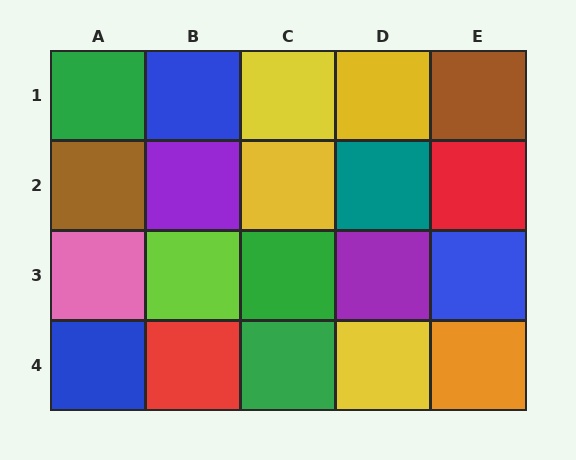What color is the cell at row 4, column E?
Orange.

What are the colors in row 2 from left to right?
Brown, purple, yellow, teal, red.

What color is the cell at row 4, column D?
Yellow.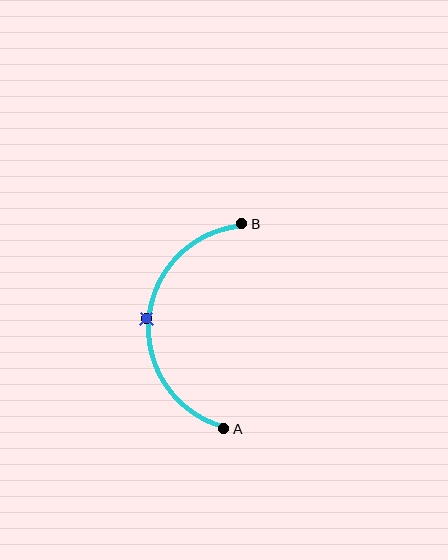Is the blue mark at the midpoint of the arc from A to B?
Yes. The blue mark lies on the arc at equal arc-length from both A and B — it is the arc midpoint.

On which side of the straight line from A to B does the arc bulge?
The arc bulges to the left of the straight line connecting A and B.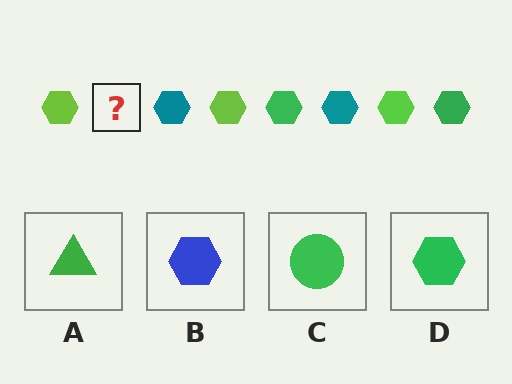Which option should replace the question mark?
Option D.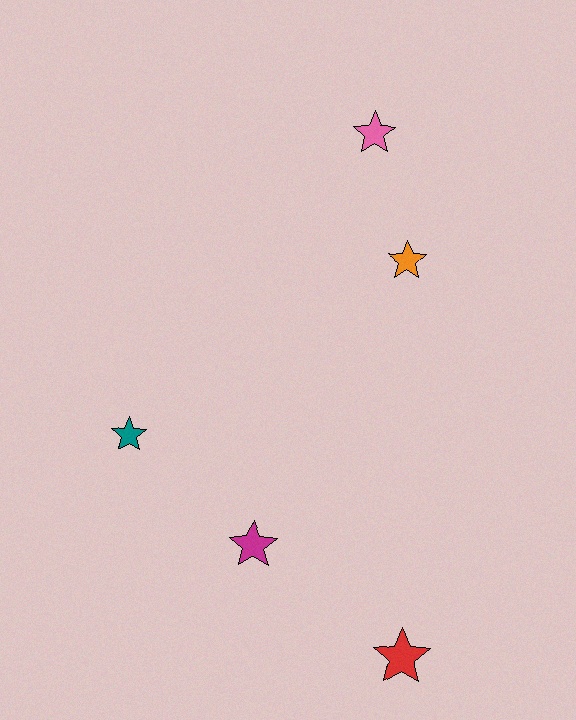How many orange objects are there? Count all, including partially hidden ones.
There is 1 orange object.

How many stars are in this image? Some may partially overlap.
There are 5 stars.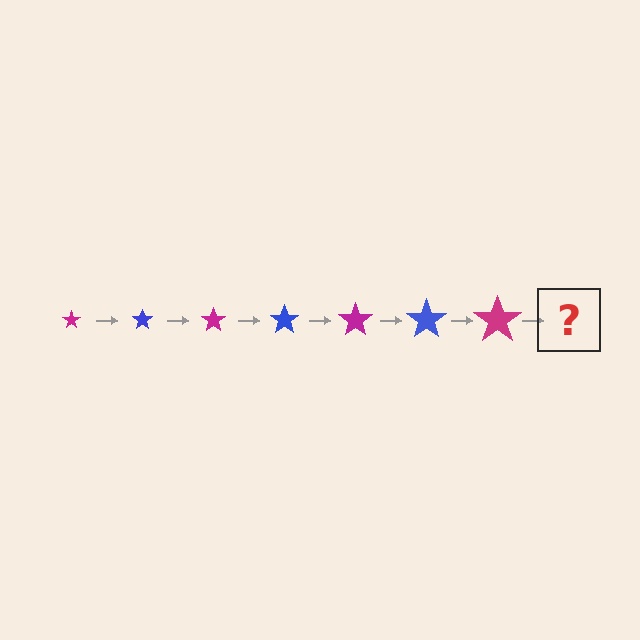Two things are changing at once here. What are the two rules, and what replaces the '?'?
The two rules are that the star grows larger each step and the color cycles through magenta and blue. The '?' should be a blue star, larger than the previous one.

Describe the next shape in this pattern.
It should be a blue star, larger than the previous one.